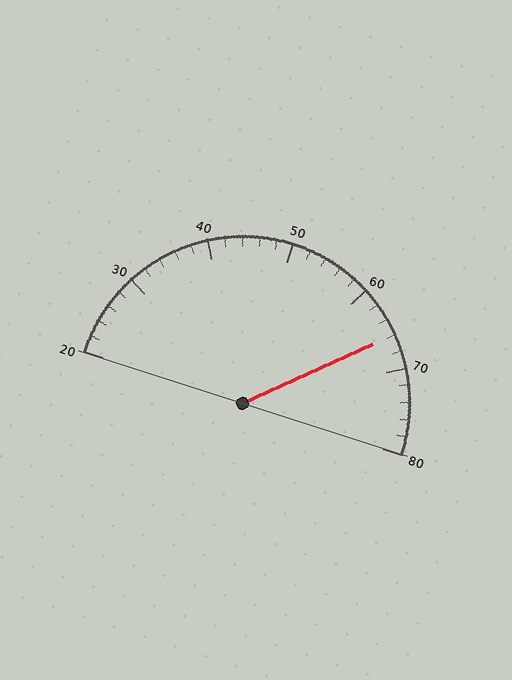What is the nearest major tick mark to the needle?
The nearest major tick mark is 70.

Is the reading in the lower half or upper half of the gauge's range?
The reading is in the upper half of the range (20 to 80).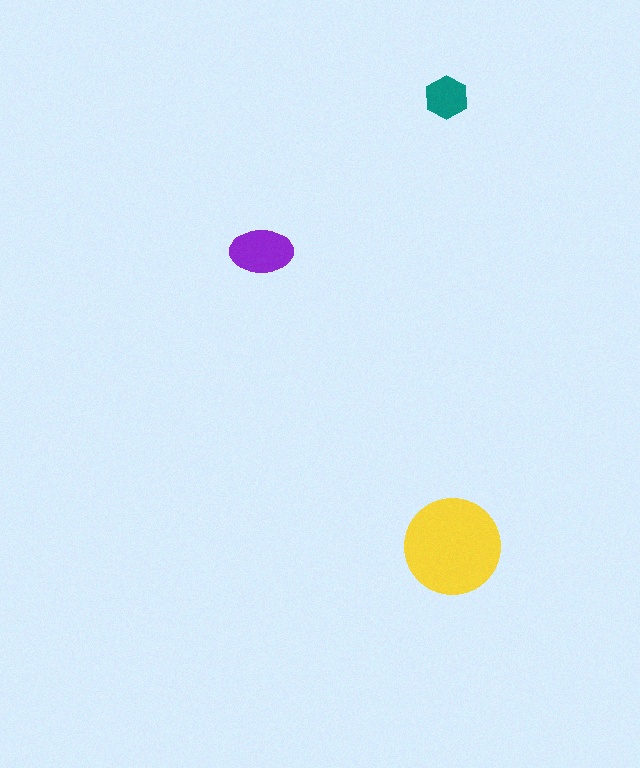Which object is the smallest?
The teal hexagon.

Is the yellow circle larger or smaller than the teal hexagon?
Larger.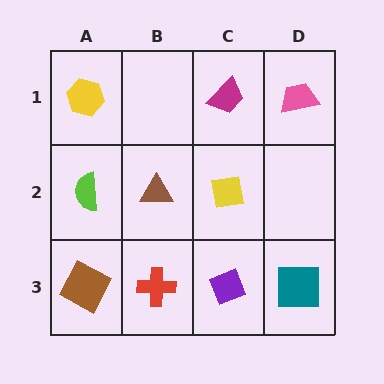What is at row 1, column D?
A pink trapezoid.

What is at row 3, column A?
A brown square.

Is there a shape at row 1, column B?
No, that cell is empty.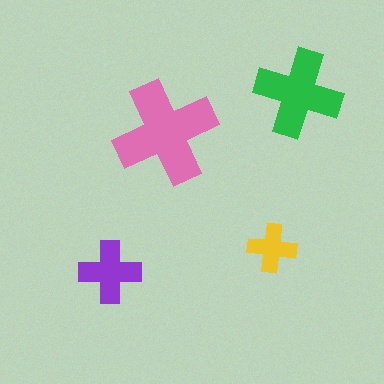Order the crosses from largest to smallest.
the pink one, the green one, the purple one, the yellow one.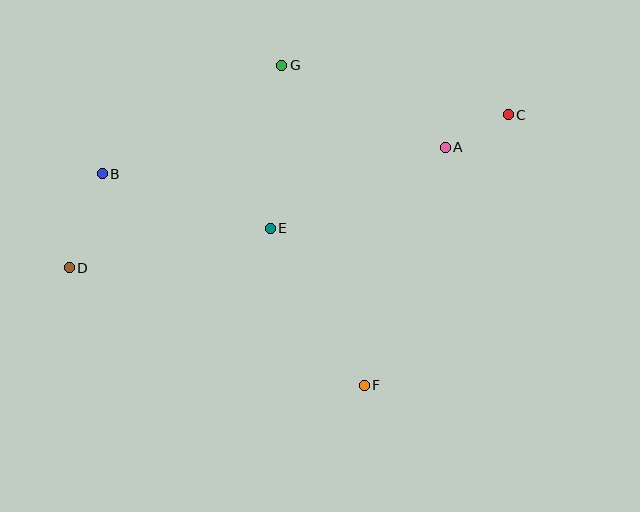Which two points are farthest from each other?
Points C and D are farthest from each other.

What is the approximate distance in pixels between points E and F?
The distance between E and F is approximately 183 pixels.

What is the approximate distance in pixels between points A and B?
The distance between A and B is approximately 344 pixels.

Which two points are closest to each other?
Points A and C are closest to each other.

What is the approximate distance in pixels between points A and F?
The distance between A and F is approximately 251 pixels.